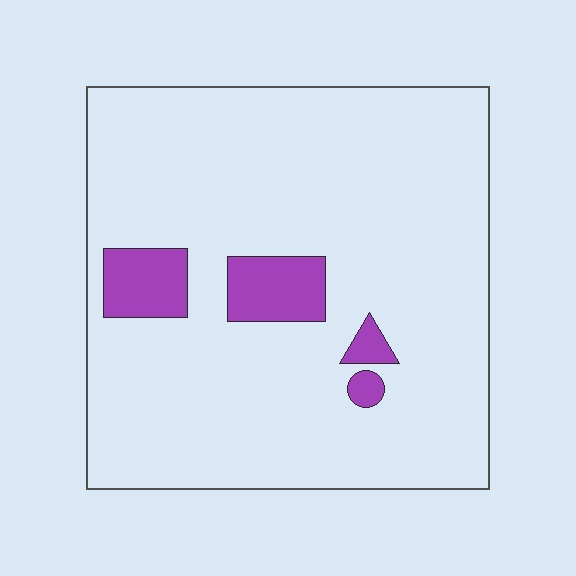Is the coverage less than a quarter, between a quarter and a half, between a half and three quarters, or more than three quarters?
Less than a quarter.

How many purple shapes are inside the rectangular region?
4.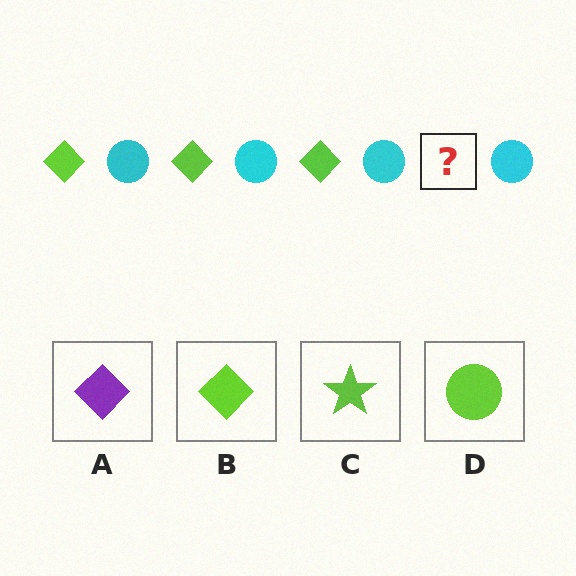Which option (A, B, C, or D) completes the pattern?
B.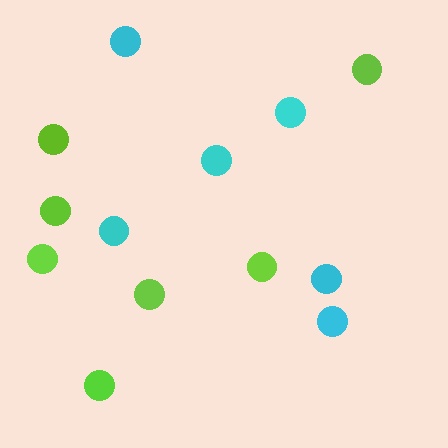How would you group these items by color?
There are 2 groups: one group of cyan circles (6) and one group of lime circles (7).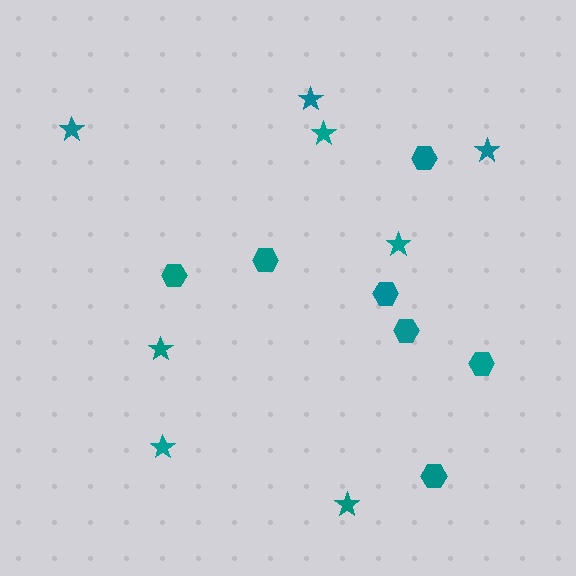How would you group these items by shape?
There are 2 groups: one group of stars (8) and one group of hexagons (7).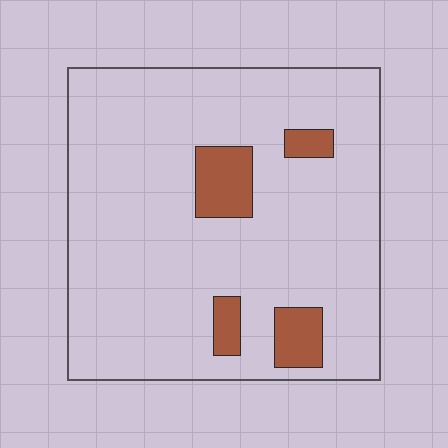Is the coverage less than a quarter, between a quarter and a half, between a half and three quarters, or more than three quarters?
Less than a quarter.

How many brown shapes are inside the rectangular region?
4.